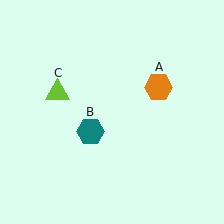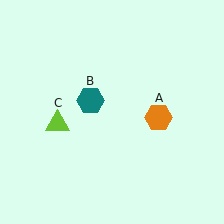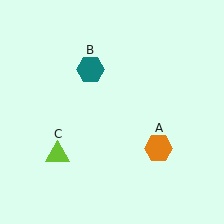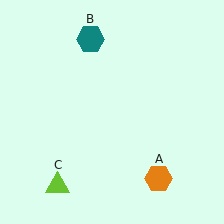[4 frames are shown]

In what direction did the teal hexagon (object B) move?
The teal hexagon (object B) moved up.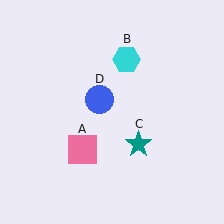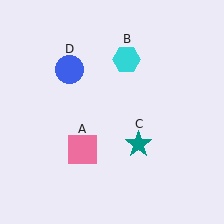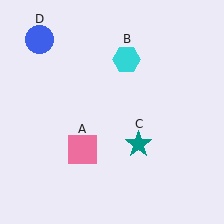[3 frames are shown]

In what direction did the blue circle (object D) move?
The blue circle (object D) moved up and to the left.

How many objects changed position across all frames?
1 object changed position: blue circle (object D).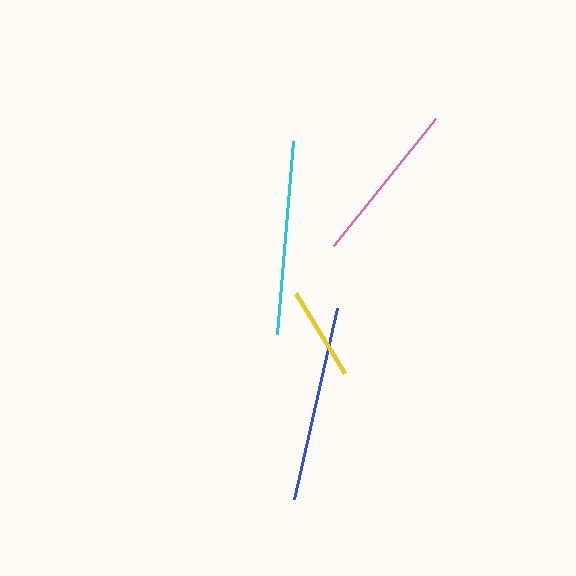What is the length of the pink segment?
The pink segment is approximately 163 pixels long.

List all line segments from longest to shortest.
From longest to shortest: blue, cyan, pink, yellow.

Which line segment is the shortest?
The yellow line is the shortest at approximately 94 pixels.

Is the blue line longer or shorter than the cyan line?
The blue line is longer than the cyan line.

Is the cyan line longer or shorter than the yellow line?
The cyan line is longer than the yellow line.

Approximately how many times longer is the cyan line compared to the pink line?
The cyan line is approximately 1.2 times the length of the pink line.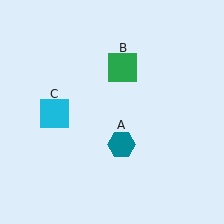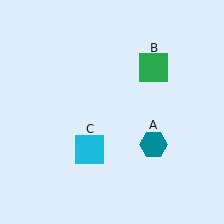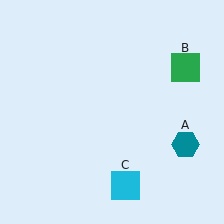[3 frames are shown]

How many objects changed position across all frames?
3 objects changed position: teal hexagon (object A), green square (object B), cyan square (object C).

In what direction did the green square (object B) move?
The green square (object B) moved right.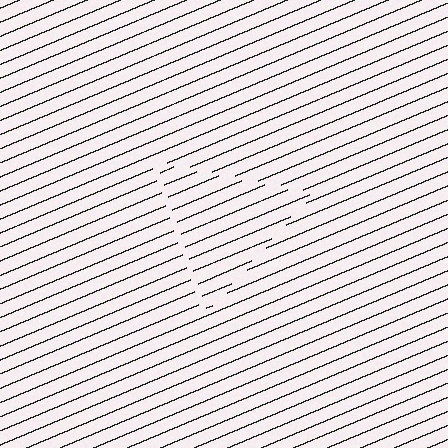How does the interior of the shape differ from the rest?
The interior of the shape contains the same grating, shifted by half a period — the contour is defined by the phase discontinuity where line-ends from the inner and outer gratings abut.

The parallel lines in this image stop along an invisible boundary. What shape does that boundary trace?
An illusory triangle. The interior of the shape contains the same grating, shifted by half a period — the contour is defined by the phase discontinuity where line-ends from the inner and outer gratings abut.